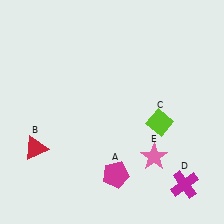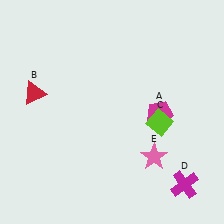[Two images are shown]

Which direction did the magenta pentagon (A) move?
The magenta pentagon (A) moved up.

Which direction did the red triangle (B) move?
The red triangle (B) moved up.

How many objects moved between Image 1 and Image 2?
2 objects moved between the two images.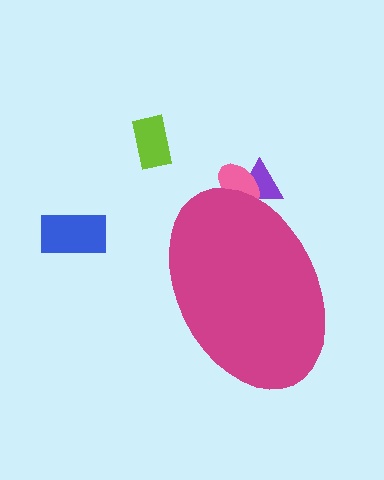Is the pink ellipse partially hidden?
Yes, the pink ellipse is partially hidden behind the magenta ellipse.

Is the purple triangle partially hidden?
Yes, the purple triangle is partially hidden behind the magenta ellipse.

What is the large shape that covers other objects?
A magenta ellipse.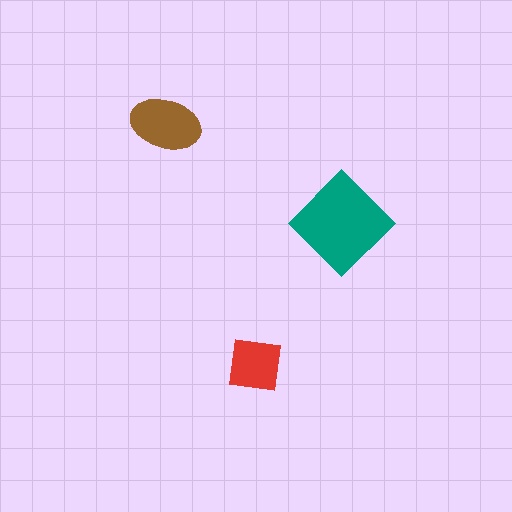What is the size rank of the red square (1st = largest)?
3rd.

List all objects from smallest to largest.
The red square, the brown ellipse, the teal diamond.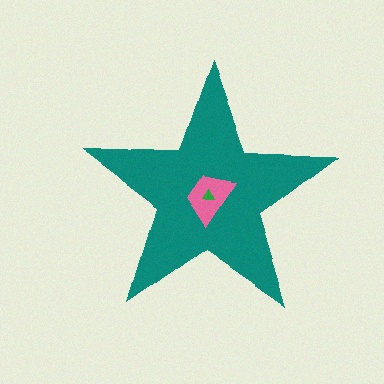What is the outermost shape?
The teal star.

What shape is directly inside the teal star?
The pink trapezoid.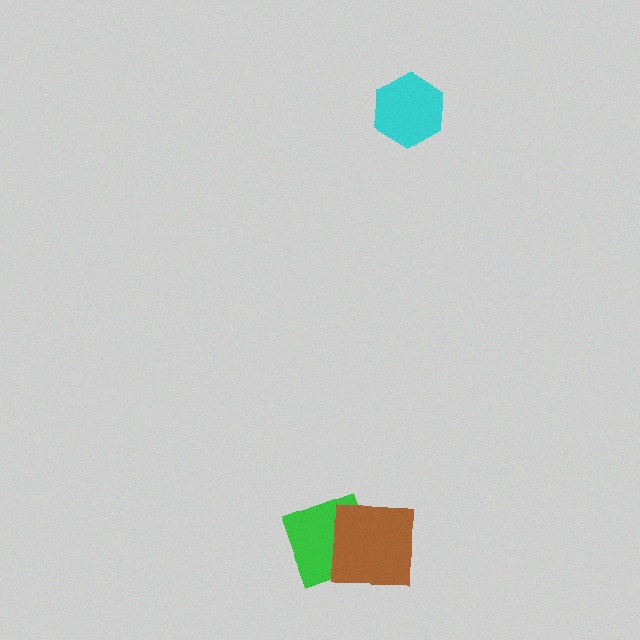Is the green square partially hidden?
Yes, it is partially covered by another shape.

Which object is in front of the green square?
The brown square is in front of the green square.